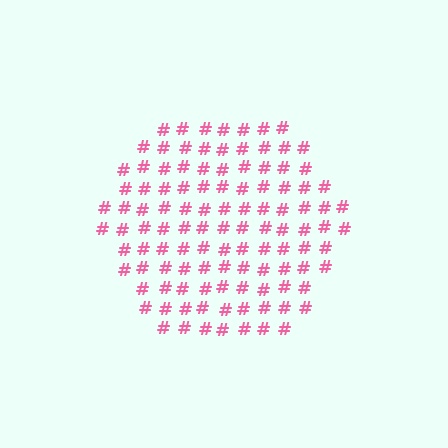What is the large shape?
The large shape is a hexagon.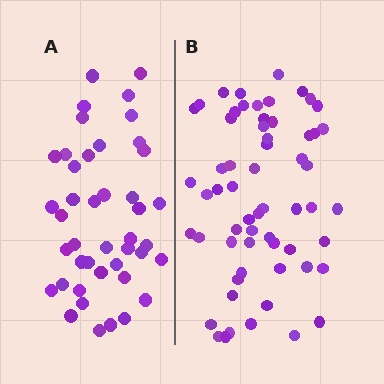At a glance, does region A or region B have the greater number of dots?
Region B (the right region) has more dots.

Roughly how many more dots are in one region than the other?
Region B has approximately 15 more dots than region A.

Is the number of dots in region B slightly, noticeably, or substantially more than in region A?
Region B has noticeably more, but not dramatically so. The ratio is roughly 1.4 to 1.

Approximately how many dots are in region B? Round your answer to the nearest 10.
About 60 dots.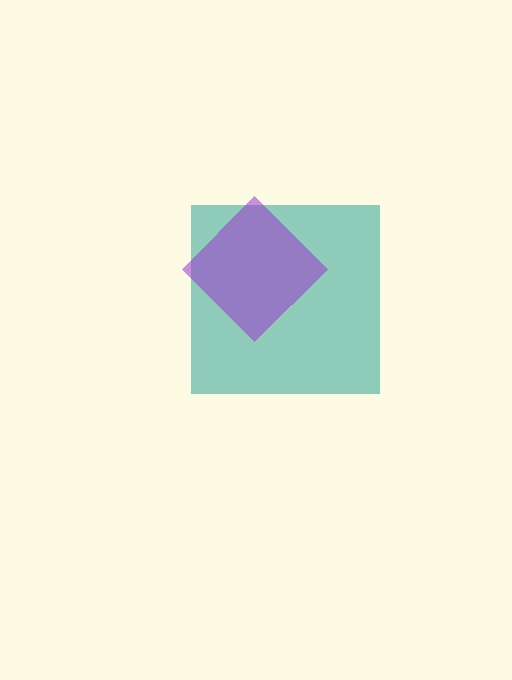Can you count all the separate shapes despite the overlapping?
Yes, there are 2 separate shapes.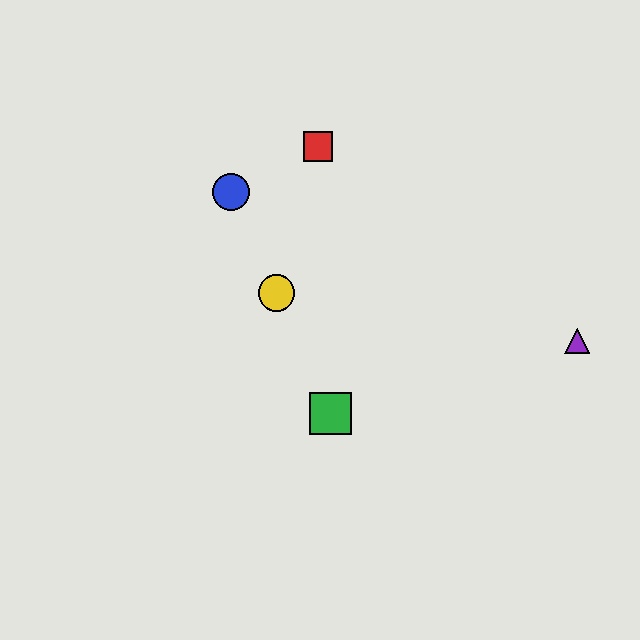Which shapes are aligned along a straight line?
The blue circle, the green square, the yellow circle are aligned along a straight line.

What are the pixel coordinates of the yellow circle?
The yellow circle is at (276, 293).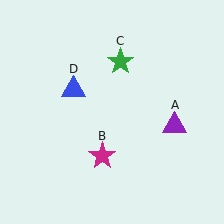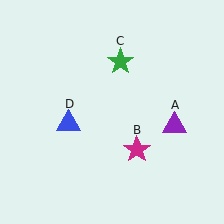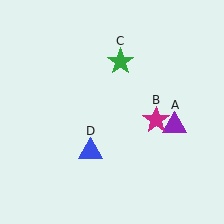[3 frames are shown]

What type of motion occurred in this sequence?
The magenta star (object B), blue triangle (object D) rotated counterclockwise around the center of the scene.